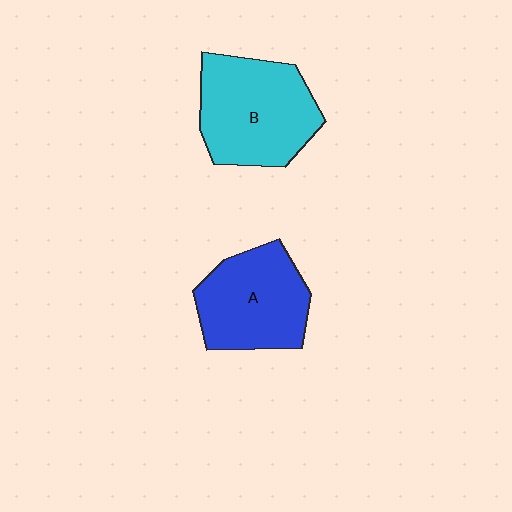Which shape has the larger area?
Shape B (cyan).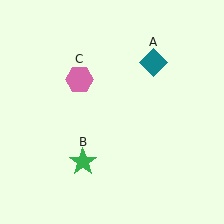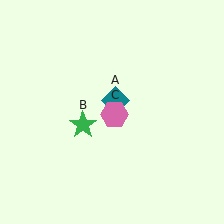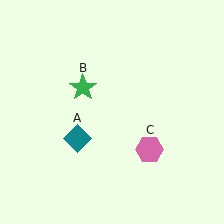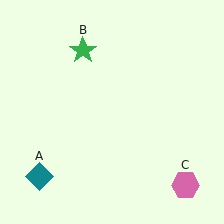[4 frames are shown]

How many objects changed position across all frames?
3 objects changed position: teal diamond (object A), green star (object B), pink hexagon (object C).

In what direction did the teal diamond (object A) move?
The teal diamond (object A) moved down and to the left.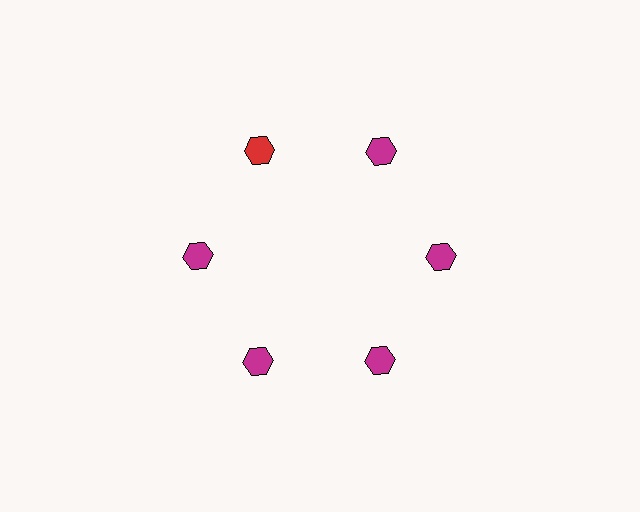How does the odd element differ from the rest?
It has a different color: red instead of magenta.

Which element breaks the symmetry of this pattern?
The red hexagon at roughly the 11 o'clock position breaks the symmetry. All other shapes are magenta hexagons.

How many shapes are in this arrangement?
There are 6 shapes arranged in a ring pattern.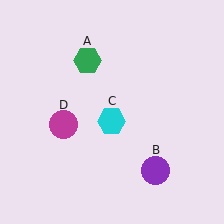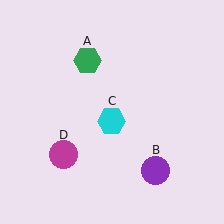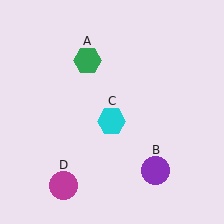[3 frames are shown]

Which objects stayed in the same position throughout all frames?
Green hexagon (object A) and purple circle (object B) and cyan hexagon (object C) remained stationary.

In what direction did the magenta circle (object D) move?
The magenta circle (object D) moved down.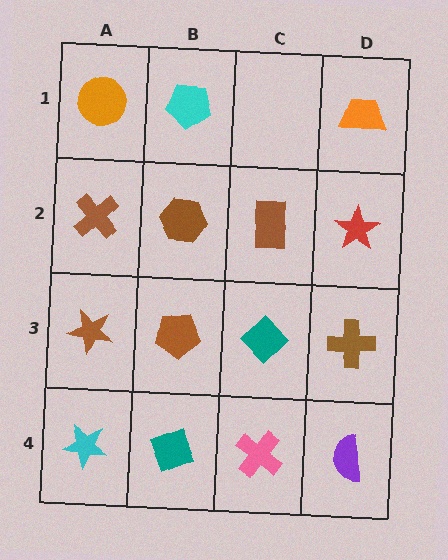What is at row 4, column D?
A purple semicircle.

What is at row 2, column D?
A red star.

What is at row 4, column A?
A cyan star.